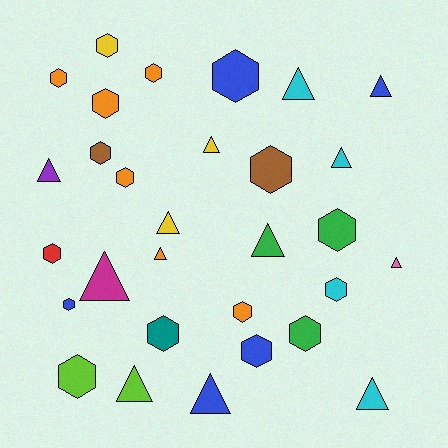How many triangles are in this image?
There are 13 triangles.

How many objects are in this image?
There are 30 objects.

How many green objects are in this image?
There are 3 green objects.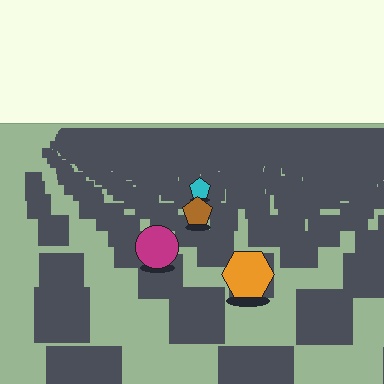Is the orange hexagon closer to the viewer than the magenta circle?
Yes. The orange hexagon is closer — you can tell from the texture gradient: the ground texture is coarser near it.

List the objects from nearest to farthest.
From nearest to farthest: the orange hexagon, the magenta circle, the brown pentagon, the cyan pentagon.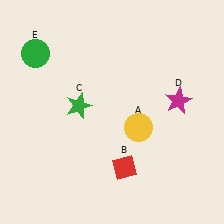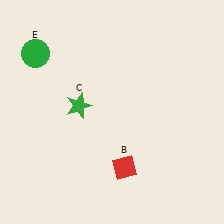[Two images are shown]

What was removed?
The magenta star (D), the yellow circle (A) were removed in Image 2.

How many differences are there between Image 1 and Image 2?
There are 2 differences between the two images.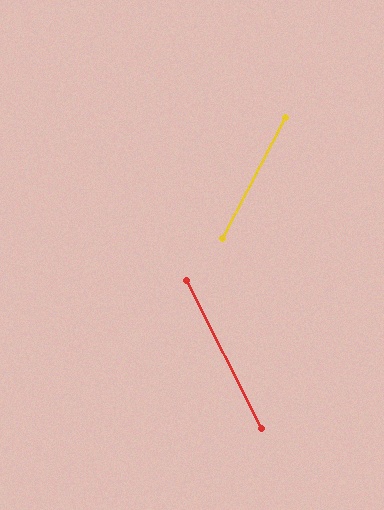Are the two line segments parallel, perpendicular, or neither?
Neither parallel nor perpendicular — they differ by about 54°.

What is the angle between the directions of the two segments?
Approximately 54 degrees.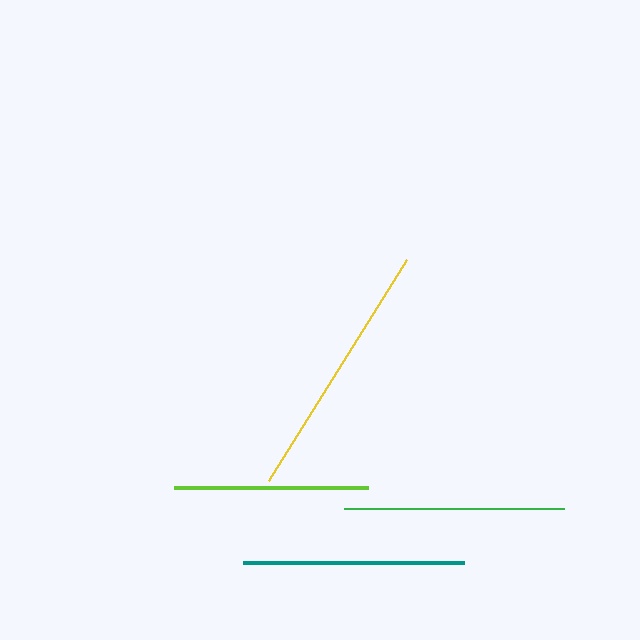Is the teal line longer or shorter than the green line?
The teal line is longer than the green line.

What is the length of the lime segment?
The lime segment is approximately 194 pixels long.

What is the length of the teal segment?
The teal segment is approximately 222 pixels long.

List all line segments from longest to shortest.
From longest to shortest: yellow, teal, green, lime.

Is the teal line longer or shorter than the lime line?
The teal line is longer than the lime line.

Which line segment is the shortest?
The lime line is the shortest at approximately 194 pixels.